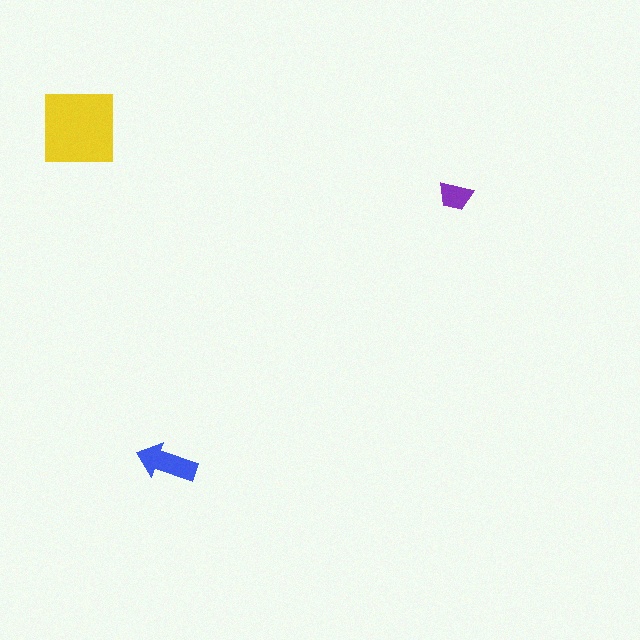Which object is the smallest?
The purple trapezoid.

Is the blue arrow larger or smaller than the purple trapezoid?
Larger.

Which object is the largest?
The yellow square.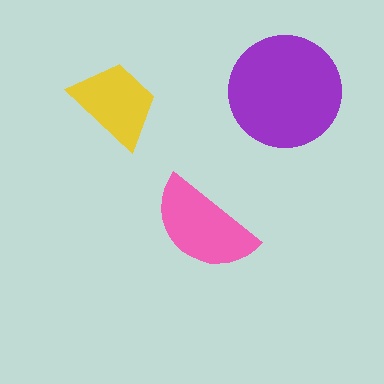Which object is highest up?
The purple circle is topmost.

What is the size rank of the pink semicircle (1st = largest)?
2nd.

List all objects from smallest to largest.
The yellow trapezoid, the pink semicircle, the purple circle.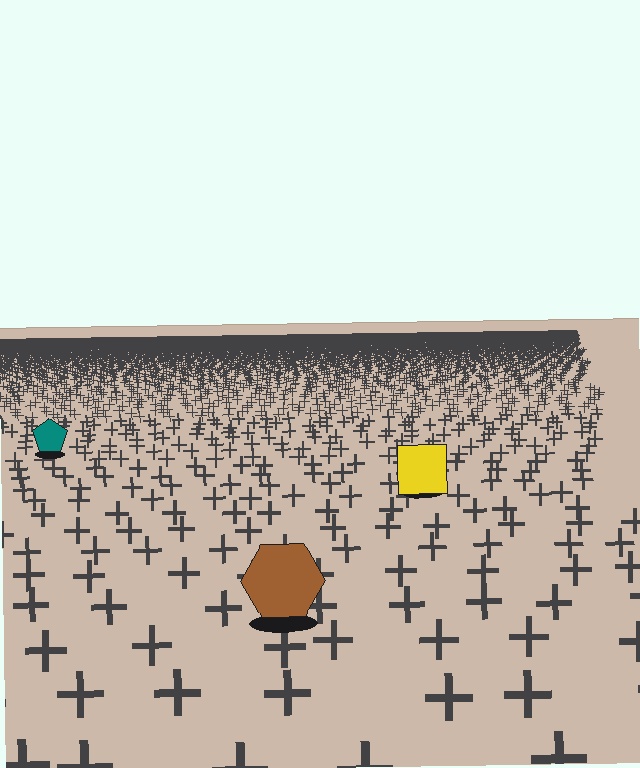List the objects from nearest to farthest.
From nearest to farthest: the brown hexagon, the yellow square, the teal pentagon.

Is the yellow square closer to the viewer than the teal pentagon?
Yes. The yellow square is closer — you can tell from the texture gradient: the ground texture is coarser near it.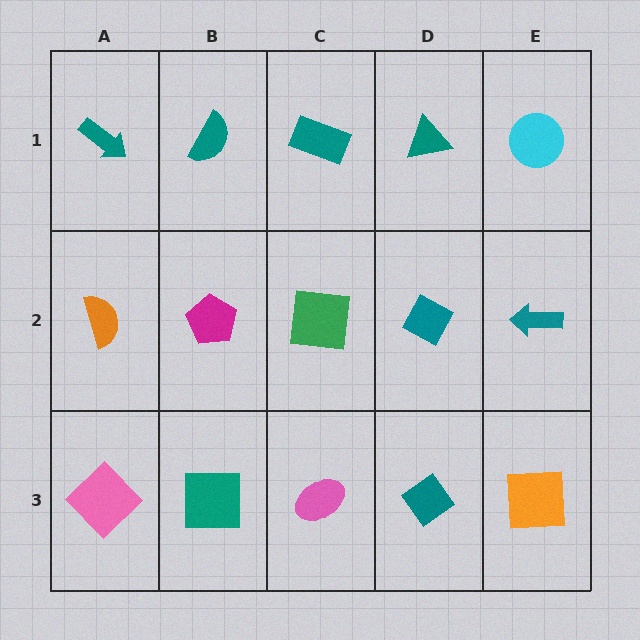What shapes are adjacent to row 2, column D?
A teal triangle (row 1, column D), a teal diamond (row 3, column D), a green square (row 2, column C), a teal arrow (row 2, column E).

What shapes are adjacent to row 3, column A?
An orange semicircle (row 2, column A), a teal square (row 3, column B).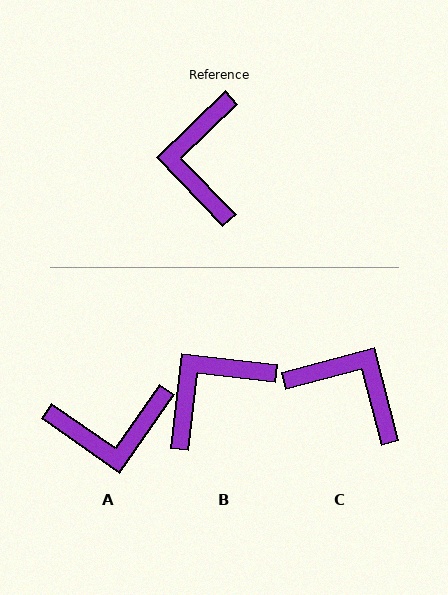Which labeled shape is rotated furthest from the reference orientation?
C, about 119 degrees away.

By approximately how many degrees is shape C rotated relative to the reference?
Approximately 119 degrees clockwise.